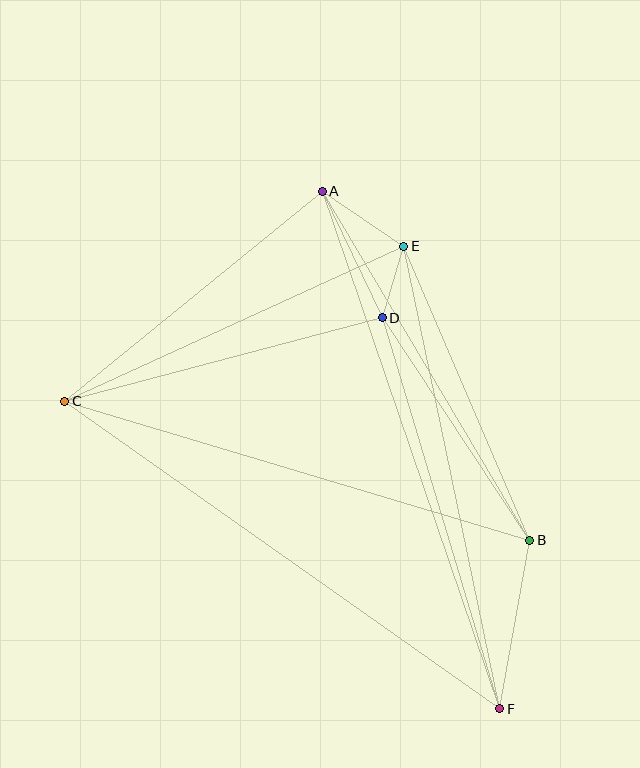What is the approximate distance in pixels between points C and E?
The distance between C and E is approximately 373 pixels.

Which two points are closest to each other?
Points D and E are closest to each other.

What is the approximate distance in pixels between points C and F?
The distance between C and F is approximately 533 pixels.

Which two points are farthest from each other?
Points A and F are farthest from each other.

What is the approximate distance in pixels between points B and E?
The distance between B and E is approximately 319 pixels.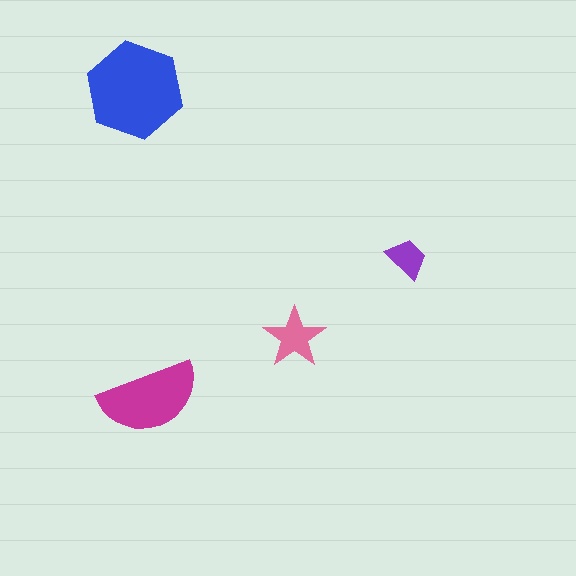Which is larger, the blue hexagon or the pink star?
The blue hexagon.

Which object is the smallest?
The purple trapezoid.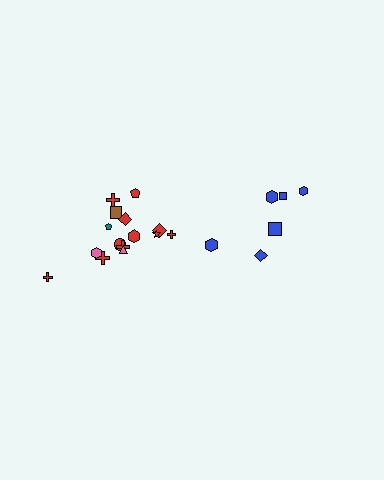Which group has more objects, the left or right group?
The left group.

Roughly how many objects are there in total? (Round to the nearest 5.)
Roughly 20 objects in total.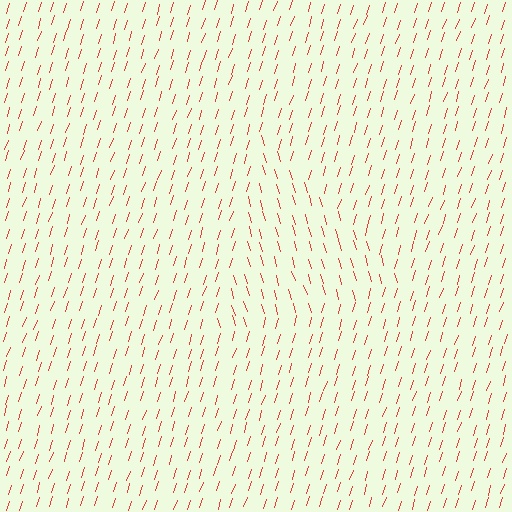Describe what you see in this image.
The image is filled with small red line segments. A triangle region in the image has lines oriented differently from the surrounding lines, creating a visible texture boundary.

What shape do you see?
I see a triangle.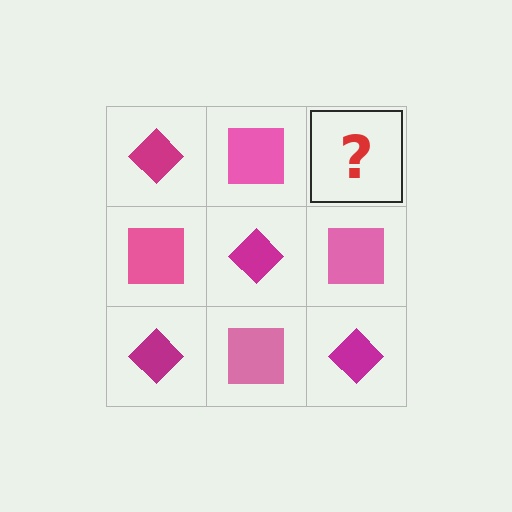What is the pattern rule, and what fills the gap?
The rule is that it alternates magenta diamond and pink square in a checkerboard pattern. The gap should be filled with a magenta diamond.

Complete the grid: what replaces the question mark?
The question mark should be replaced with a magenta diamond.